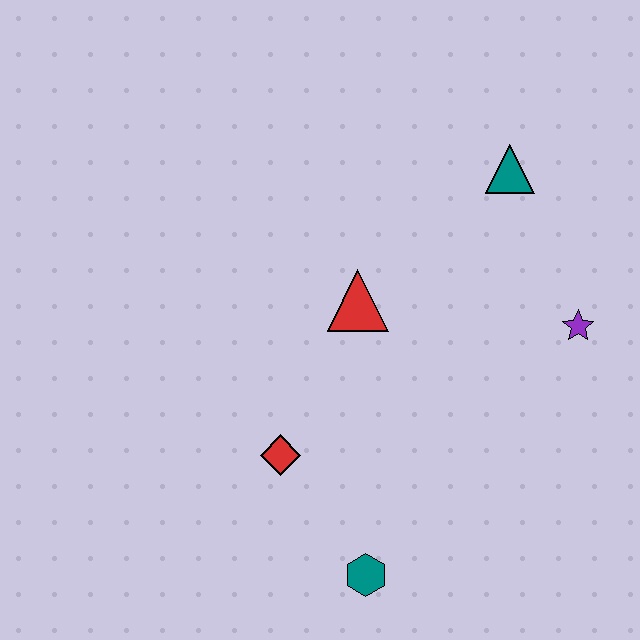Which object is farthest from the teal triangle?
The teal hexagon is farthest from the teal triangle.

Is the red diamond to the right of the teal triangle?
No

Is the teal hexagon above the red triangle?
No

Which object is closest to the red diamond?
The teal hexagon is closest to the red diamond.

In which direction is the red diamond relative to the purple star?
The red diamond is to the left of the purple star.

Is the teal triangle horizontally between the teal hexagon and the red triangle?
No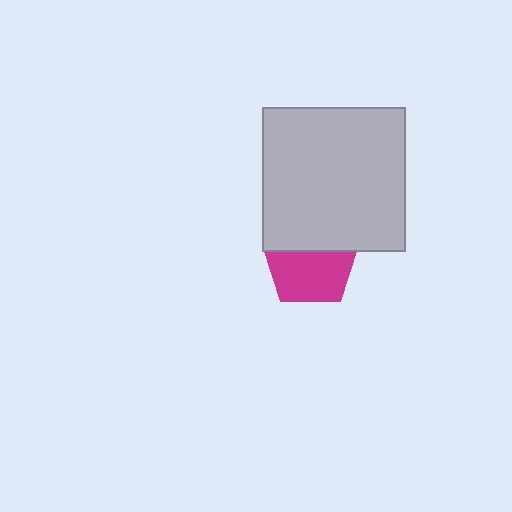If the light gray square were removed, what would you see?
You would see the complete magenta pentagon.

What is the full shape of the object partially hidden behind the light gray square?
The partially hidden object is a magenta pentagon.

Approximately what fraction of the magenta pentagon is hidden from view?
Roughly 37% of the magenta pentagon is hidden behind the light gray square.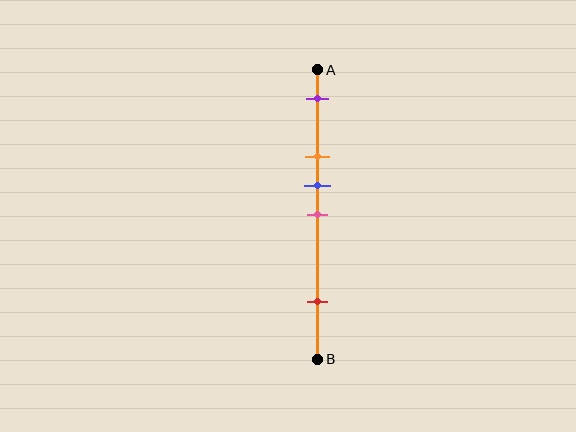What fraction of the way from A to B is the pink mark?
The pink mark is approximately 50% (0.5) of the way from A to B.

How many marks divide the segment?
There are 5 marks dividing the segment.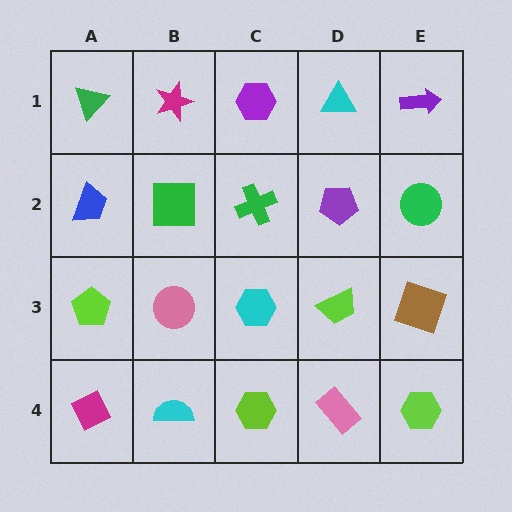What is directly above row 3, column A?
A blue trapezoid.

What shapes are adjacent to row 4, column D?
A lime trapezoid (row 3, column D), a lime hexagon (row 4, column C), a lime hexagon (row 4, column E).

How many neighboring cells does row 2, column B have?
4.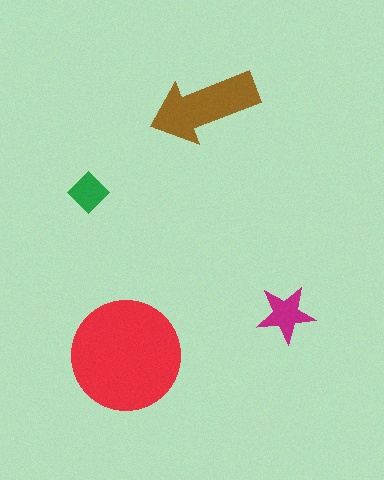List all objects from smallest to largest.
The green diamond, the magenta star, the brown arrow, the red circle.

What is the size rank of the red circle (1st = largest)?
1st.